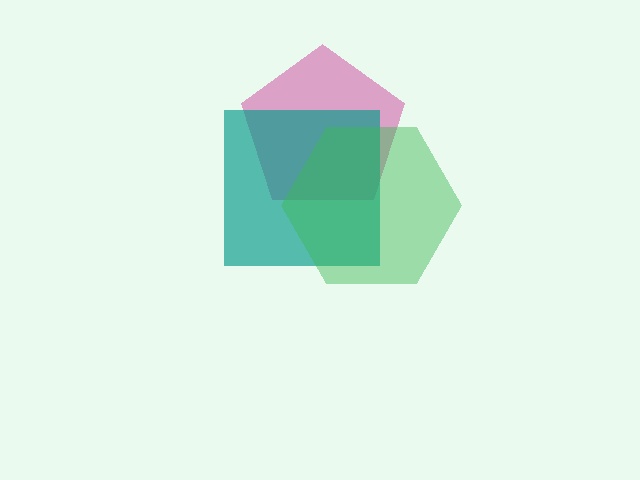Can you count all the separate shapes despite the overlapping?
Yes, there are 3 separate shapes.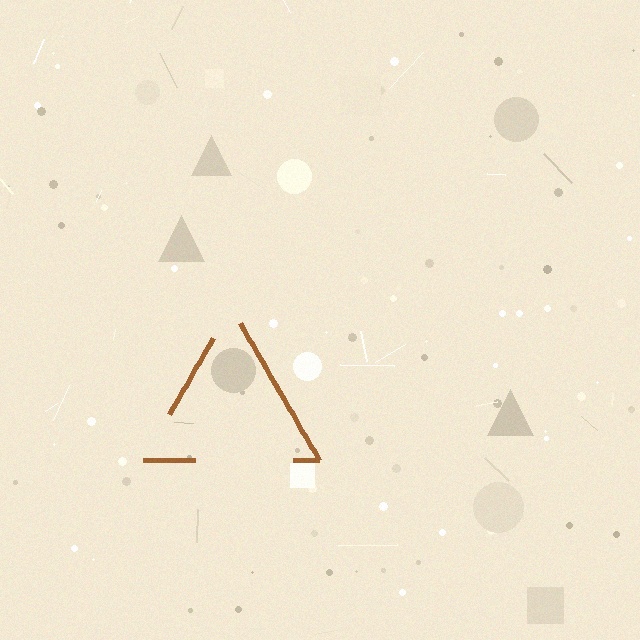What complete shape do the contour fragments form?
The contour fragments form a triangle.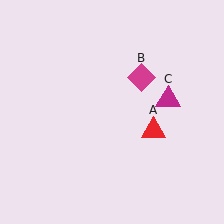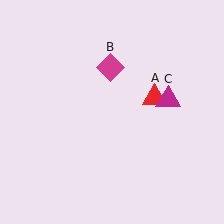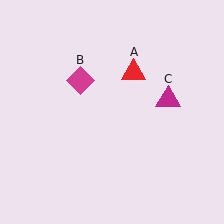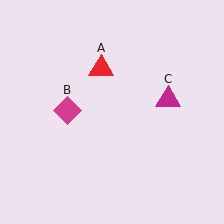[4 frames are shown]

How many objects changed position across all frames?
2 objects changed position: red triangle (object A), magenta diamond (object B).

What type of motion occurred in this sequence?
The red triangle (object A), magenta diamond (object B) rotated counterclockwise around the center of the scene.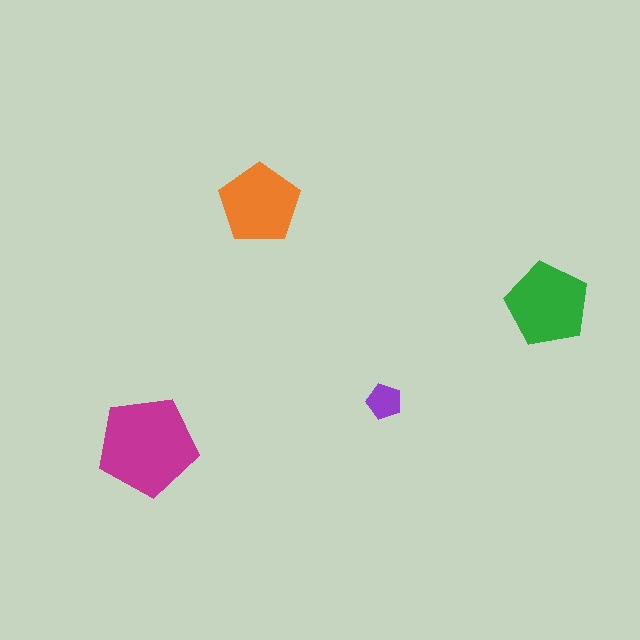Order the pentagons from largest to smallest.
the magenta one, the green one, the orange one, the purple one.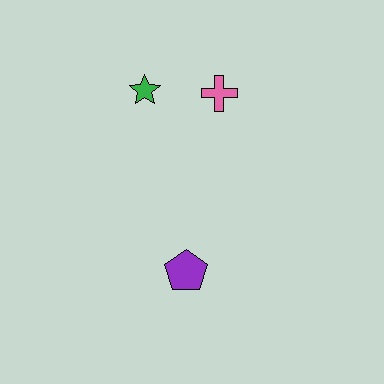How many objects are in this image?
There are 3 objects.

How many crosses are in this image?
There is 1 cross.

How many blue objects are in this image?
There are no blue objects.